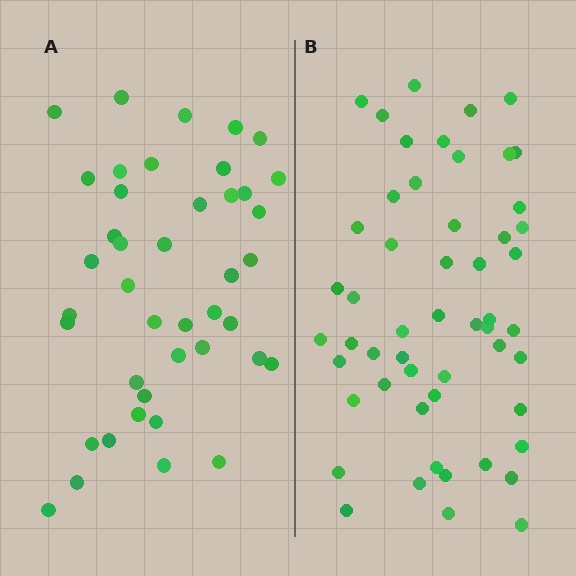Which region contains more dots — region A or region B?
Region B (the right region) has more dots.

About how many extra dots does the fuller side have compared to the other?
Region B has roughly 12 or so more dots than region A.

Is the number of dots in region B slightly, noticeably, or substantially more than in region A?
Region B has noticeably more, but not dramatically so. The ratio is roughly 1.3 to 1.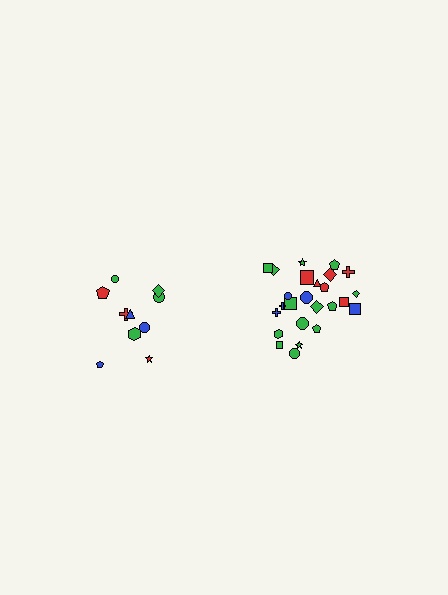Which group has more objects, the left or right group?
The right group.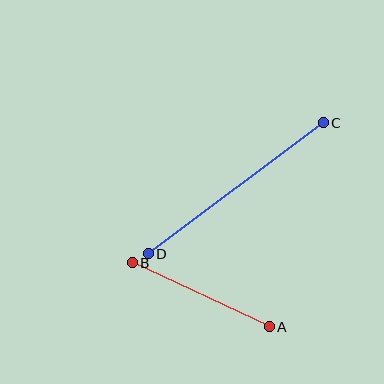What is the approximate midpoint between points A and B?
The midpoint is at approximately (201, 295) pixels.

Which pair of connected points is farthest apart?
Points C and D are farthest apart.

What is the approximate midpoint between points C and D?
The midpoint is at approximately (236, 188) pixels.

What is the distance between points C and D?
The distance is approximately 218 pixels.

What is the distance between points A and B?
The distance is approximately 152 pixels.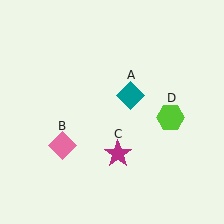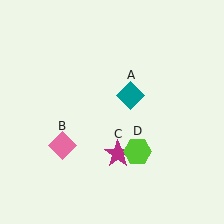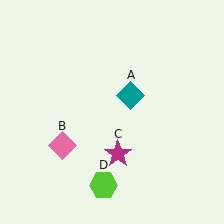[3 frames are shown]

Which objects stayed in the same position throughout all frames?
Teal diamond (object A) and pink diamond (object B) and magenta star (object C) remained stationary.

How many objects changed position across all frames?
1 object changed position: lime hexagon (object D).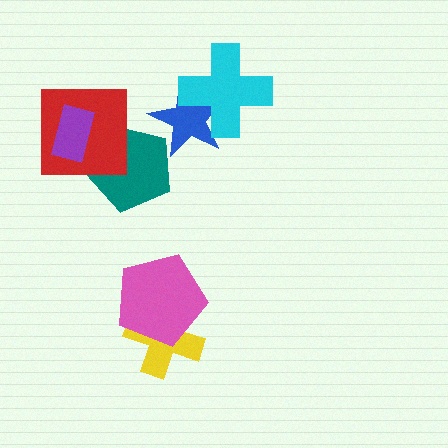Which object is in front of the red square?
The purple rectangle is in front of the red square.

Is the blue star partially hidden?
Yes, it is partially covered by another shape.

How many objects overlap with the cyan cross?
1 object overlaps with the cyan cross.